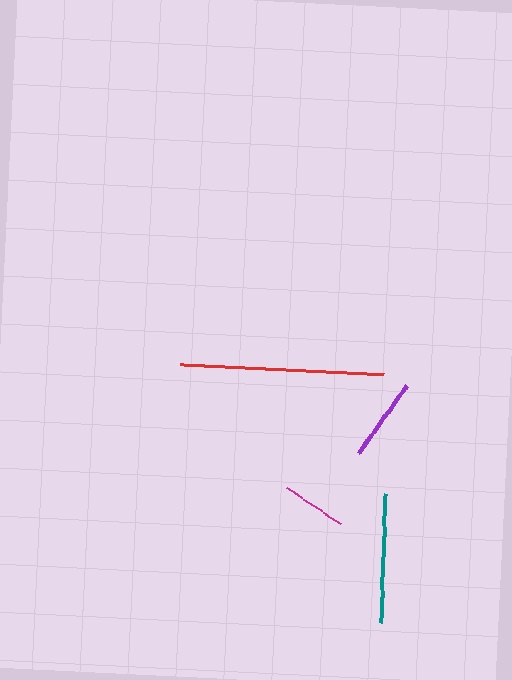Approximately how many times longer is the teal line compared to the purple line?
The teal line is approximately 1.6 times the length of the purple line.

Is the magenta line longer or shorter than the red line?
The red line is longer than the magenta line.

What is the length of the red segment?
The red segment is approximately 203 pixels long.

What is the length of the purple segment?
The purple segment is approximately 84 pixels long.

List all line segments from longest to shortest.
From longest to shortest: red, teal, purple, magenta.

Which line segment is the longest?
The red line is the longest at approximately 203 pixels.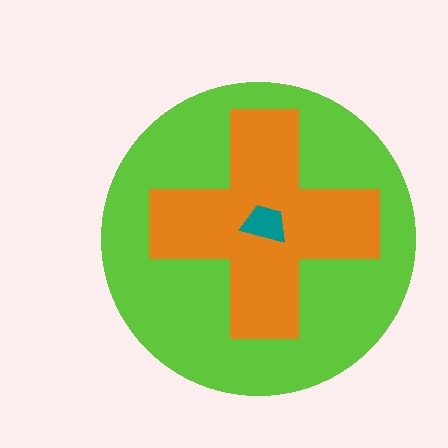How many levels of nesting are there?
3.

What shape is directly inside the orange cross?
The teal trapezoid.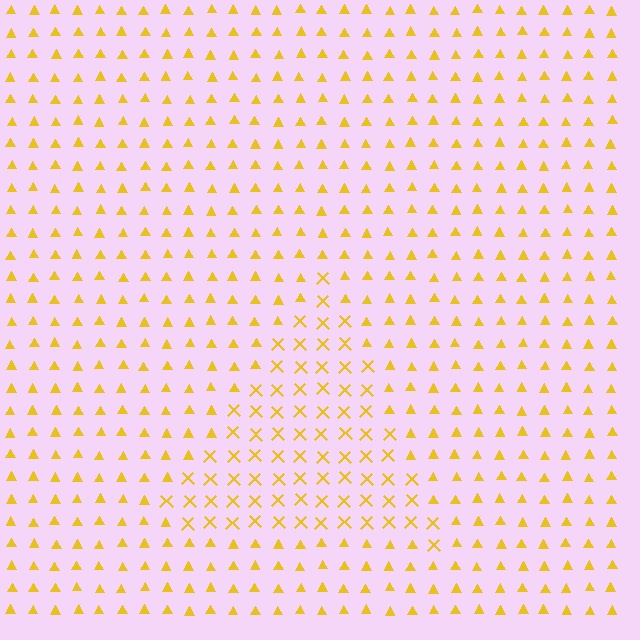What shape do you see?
I see a triangle.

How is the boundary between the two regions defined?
The boundary is defined by a change in element shape: X marks inside vs. triangles outside. All elements share the same color and spacing.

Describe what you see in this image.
The image is filled with small yellow elements arranged in a uniform grid. A triangle-shaped region contains X marks, while the surrounding area contains triangles. The boundary is defined purely by the change in element shape.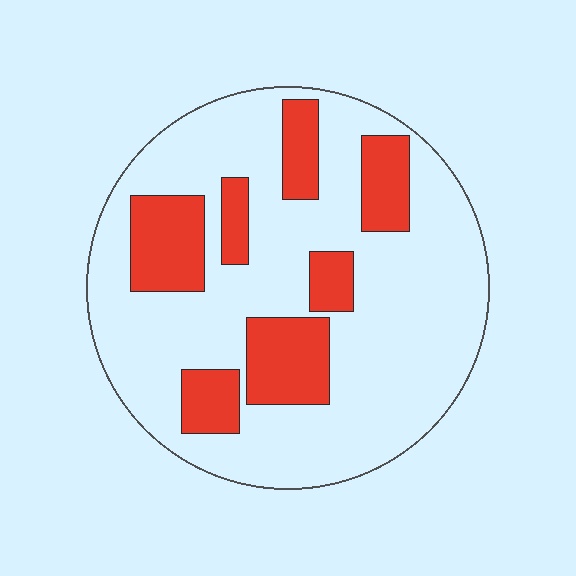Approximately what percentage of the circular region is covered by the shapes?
Approximately 25%.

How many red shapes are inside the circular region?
7.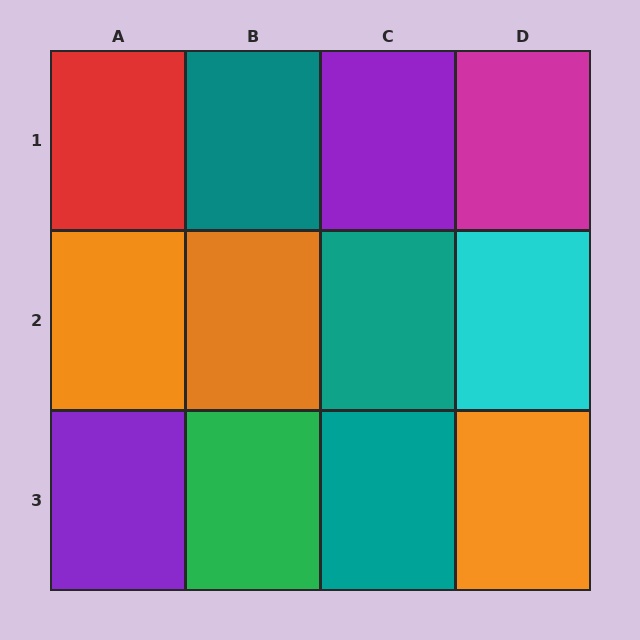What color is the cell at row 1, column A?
Red.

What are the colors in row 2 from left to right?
Orange, orange, teal, cyan.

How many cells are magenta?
1 cell is magenta.